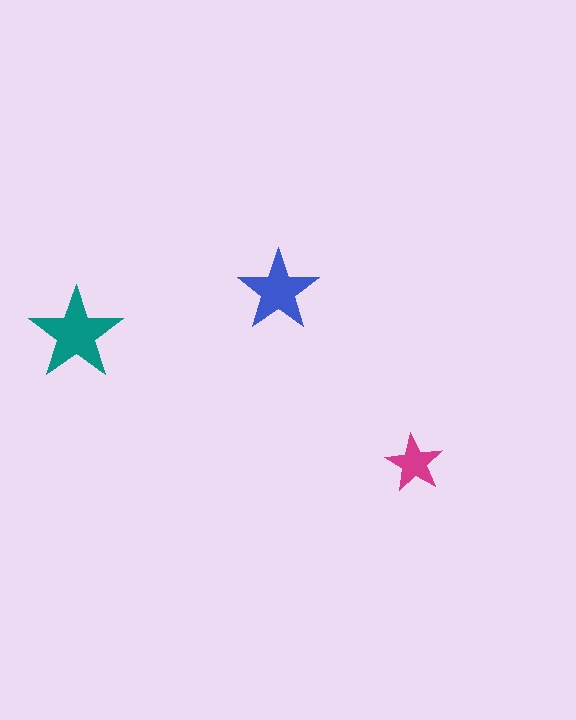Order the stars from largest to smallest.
the teal one, the blue one, the magenta one.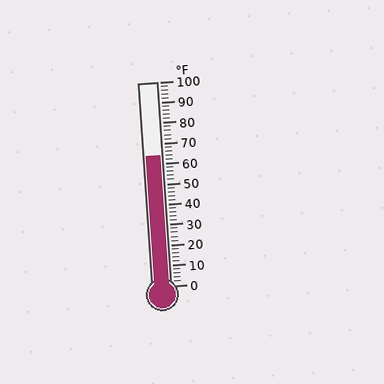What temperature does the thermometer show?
The thermometer shows approximately 64°F.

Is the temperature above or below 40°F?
The temperature is above 40°F.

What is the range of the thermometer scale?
The thermometer scale ranges from 0°F to 100°F.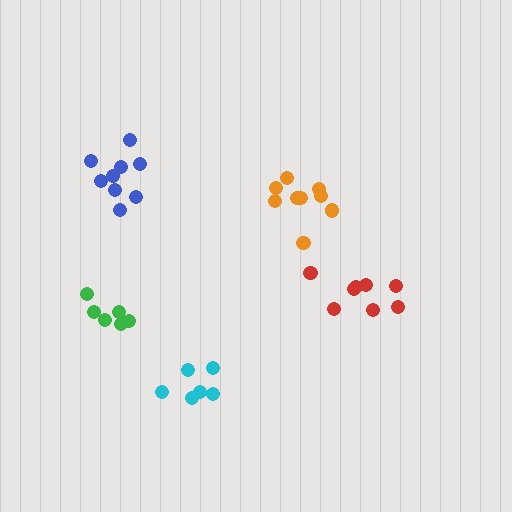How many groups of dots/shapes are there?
There are 5 groups.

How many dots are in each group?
Group 1: 6 dots, Group 2: 8 dots, Group 3: 9 dots, Group 4: 9 dots, Group 5: 6 dots (38 total).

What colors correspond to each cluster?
The clusters are colored: green, red, blue, orange, cyan.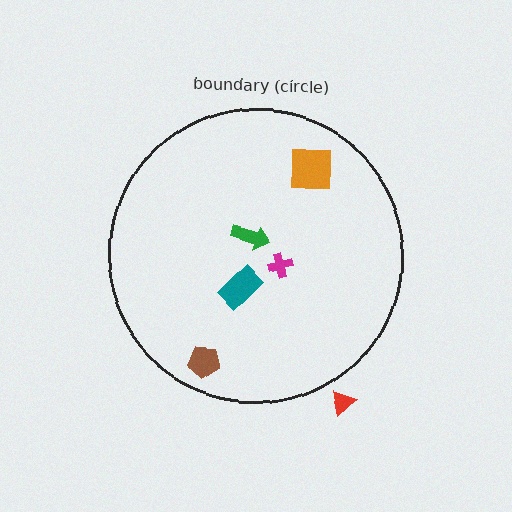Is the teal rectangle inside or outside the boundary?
Inside.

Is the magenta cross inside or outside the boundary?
Inside.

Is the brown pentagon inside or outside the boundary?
Inside.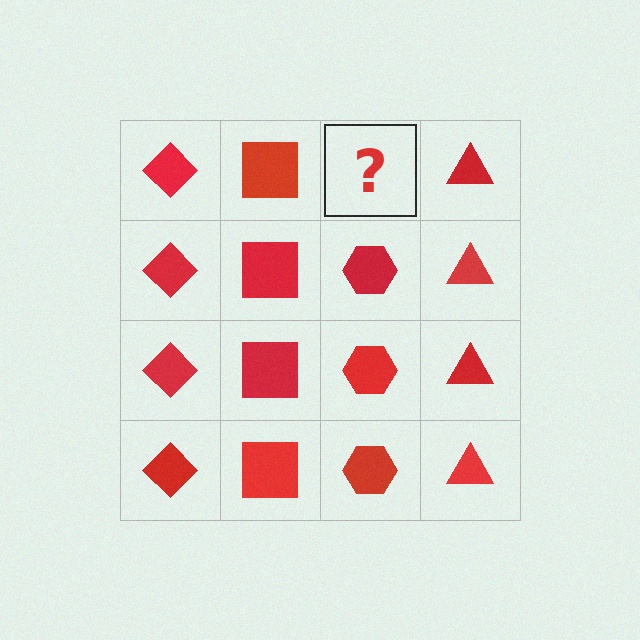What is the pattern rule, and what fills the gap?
The rule is that each column has a consistent shape. The gap should be filled with a red hexagon.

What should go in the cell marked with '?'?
The missing cell should contain a red hexagon.